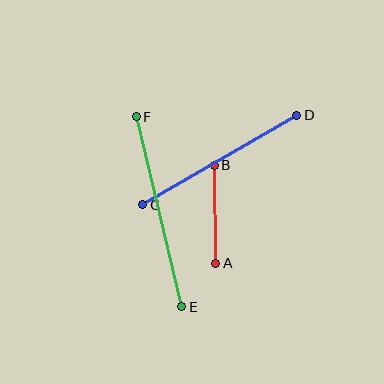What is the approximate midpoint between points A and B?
The midpoint is at approximately (215, 214) pixels.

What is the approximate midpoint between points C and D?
The midpoint is at approximately (220, 160) pixels.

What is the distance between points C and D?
The distance is approximately 178 pixels.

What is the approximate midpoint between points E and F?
The midpoint is at approximately (159, 212) pixels.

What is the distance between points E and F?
The distance is approximately 196 pixels.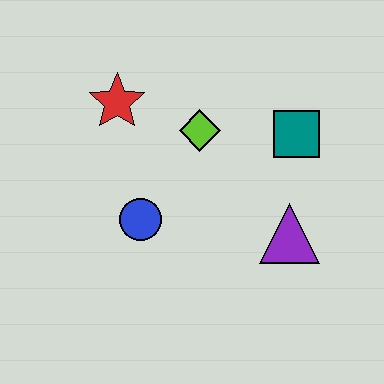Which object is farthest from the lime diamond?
The purple triangle is farthest from the lime diamond.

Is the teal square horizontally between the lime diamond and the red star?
No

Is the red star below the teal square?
No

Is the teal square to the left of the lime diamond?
No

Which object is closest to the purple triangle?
The teal square is closest to the purple triangle.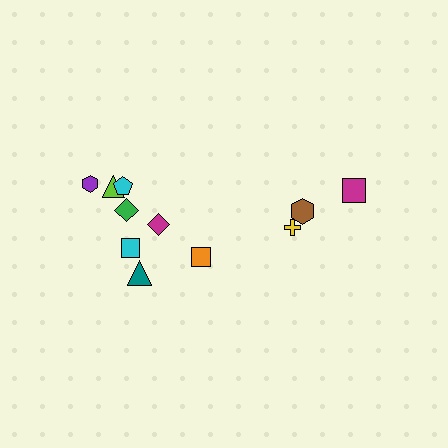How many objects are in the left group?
There are 8 objects.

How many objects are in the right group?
There are 3 objects.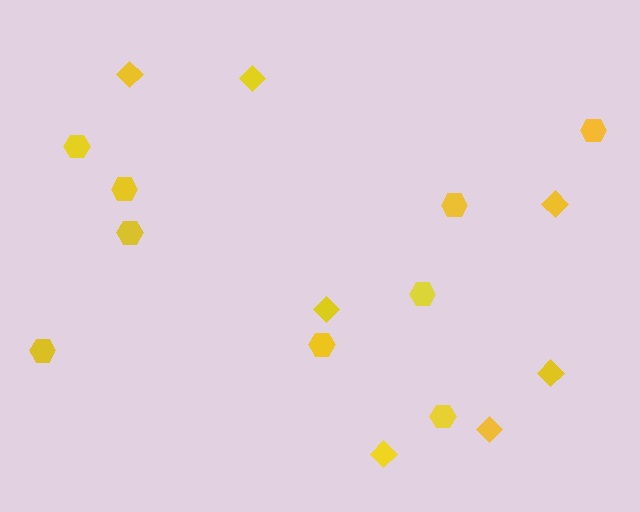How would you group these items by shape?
There are 2 groups: one group of hexagons (9) and one group of diamonds (7).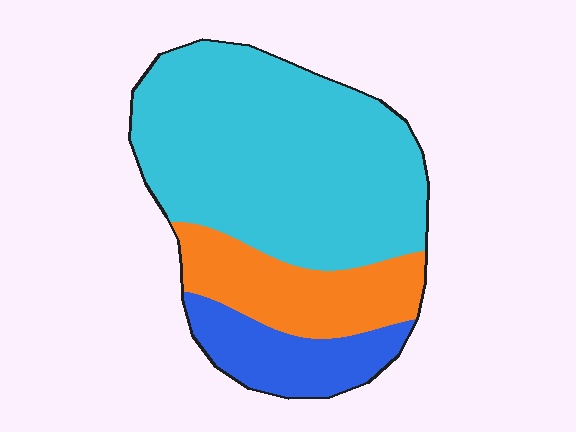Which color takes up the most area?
Cyan, at roughly 65%.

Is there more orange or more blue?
Orange.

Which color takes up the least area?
Blue, at roughly 15%.